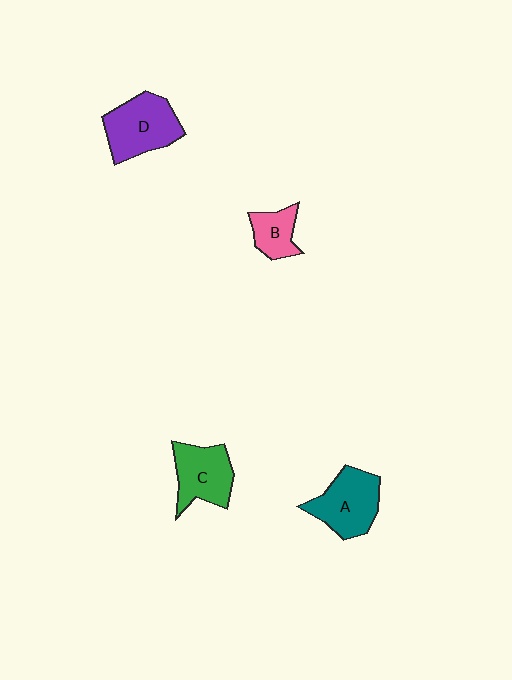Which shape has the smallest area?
Shape B (pink).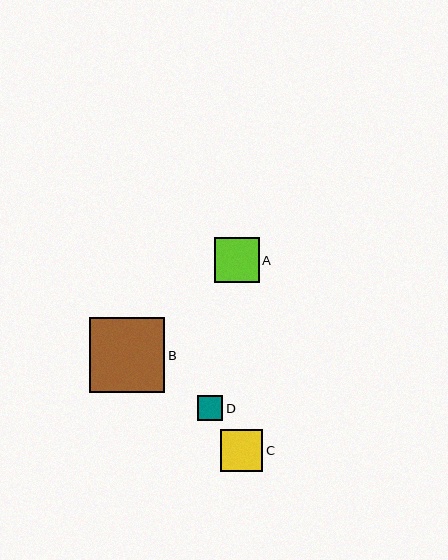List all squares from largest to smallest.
From largest to smallest: B, A, C, D.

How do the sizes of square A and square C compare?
Square A and square C are approximately the same size.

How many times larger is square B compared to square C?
Square B is approximately 1.8 times the size of square C.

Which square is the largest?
Square B is the largest with a size of approximately 75 pixels.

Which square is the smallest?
Square D is the smallest with a size of approximately 26 pixels.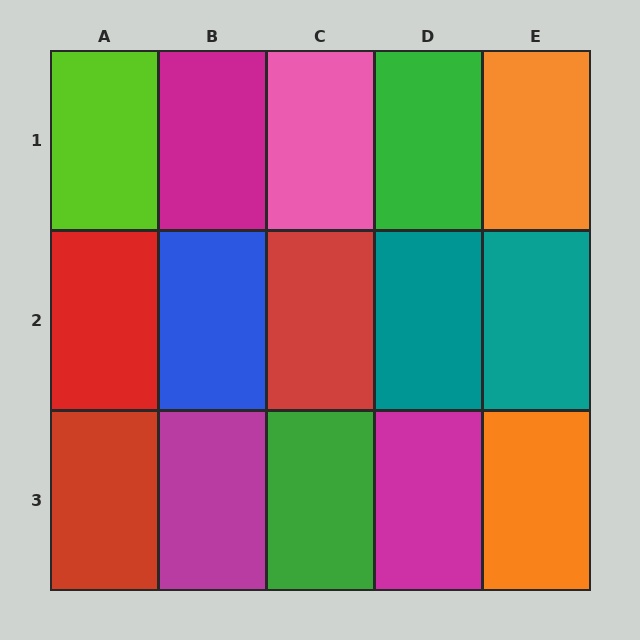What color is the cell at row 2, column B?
Blue.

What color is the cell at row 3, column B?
Magenta.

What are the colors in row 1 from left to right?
Lime, magenta, pink, green, orange.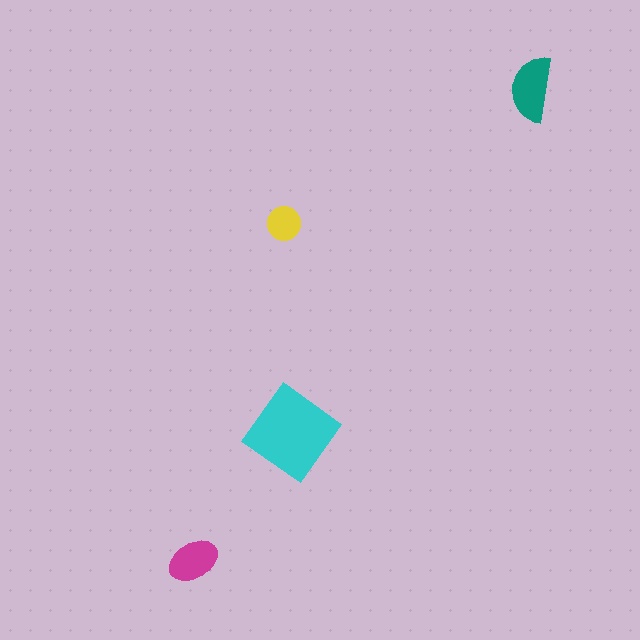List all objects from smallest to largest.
The yellow circle, the magenta ellipse, the teal semicircle, the cyan diamond.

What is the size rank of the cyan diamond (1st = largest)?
1st.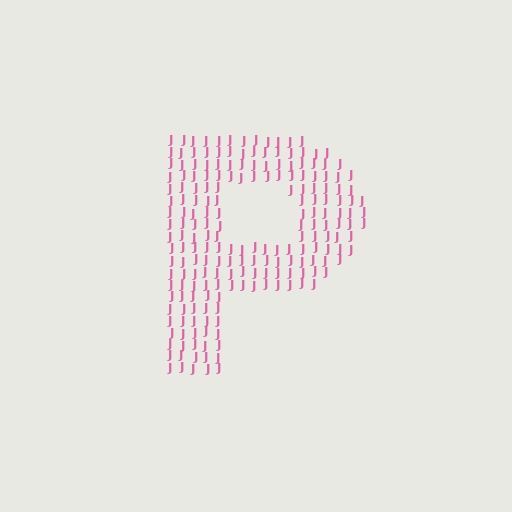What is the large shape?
The large shape is the letter P.